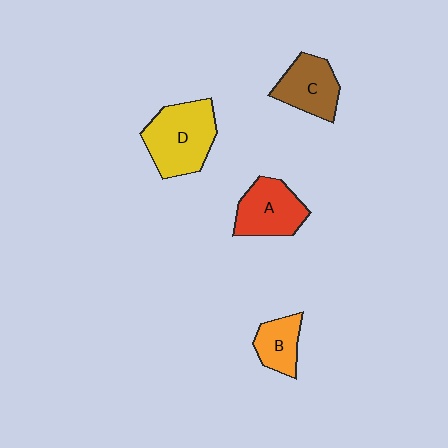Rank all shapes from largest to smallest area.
From largest to smallest: D (yellow), A (red), C (brown), B (orange).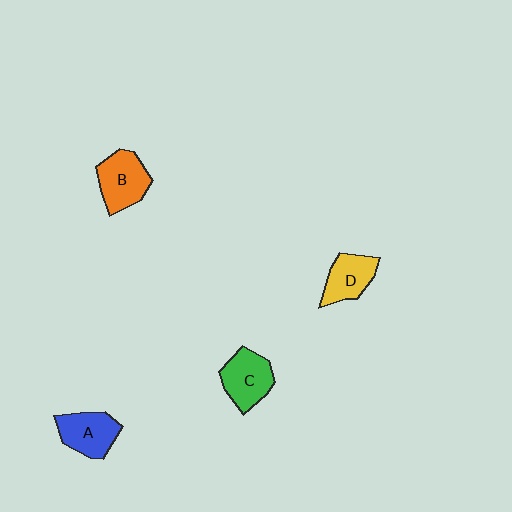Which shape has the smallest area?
Shape D (yellow).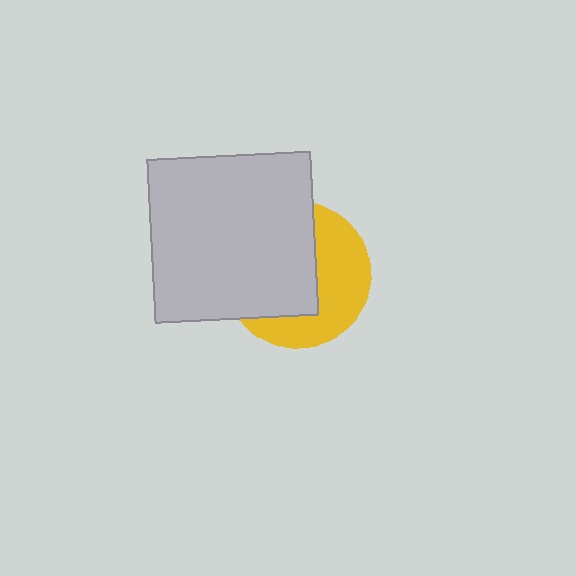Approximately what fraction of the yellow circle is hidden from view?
Roughly 55% of the yellow circle is hidden behind the light gray square.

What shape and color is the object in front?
The object in front is a light gray square.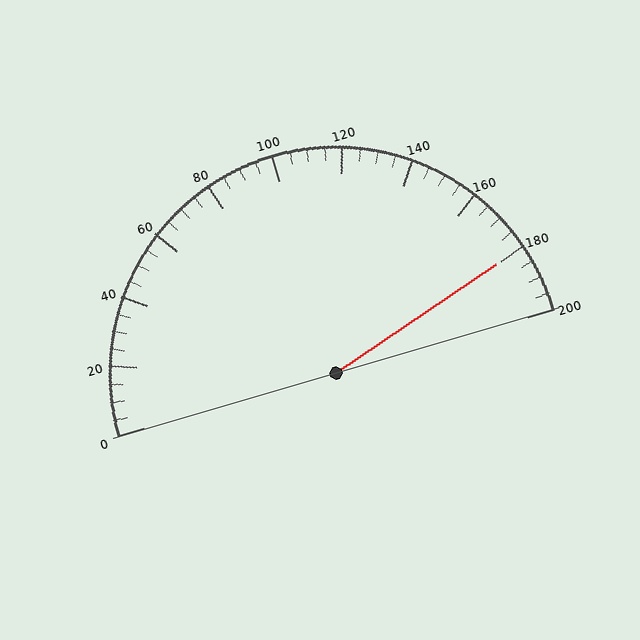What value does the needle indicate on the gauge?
The needle indicates approximately 180.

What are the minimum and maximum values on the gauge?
The gauge ranges from 0 to 200.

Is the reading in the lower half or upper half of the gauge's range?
The reading is in the upper half of the range (0 to 200).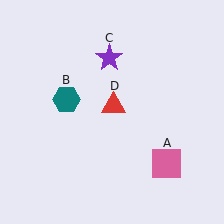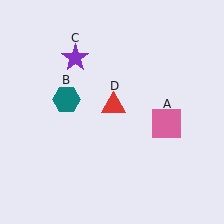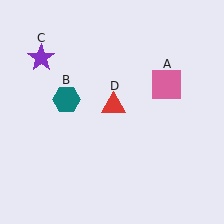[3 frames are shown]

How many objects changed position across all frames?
2 objects changed position: pink square (object A), purple star (object C).